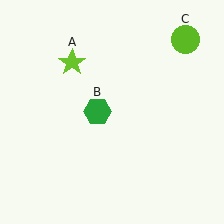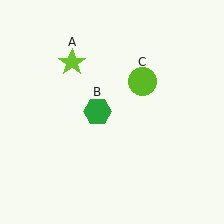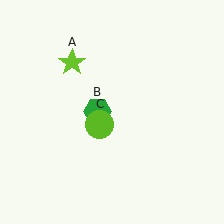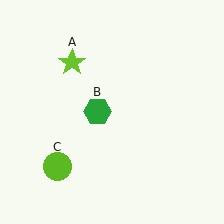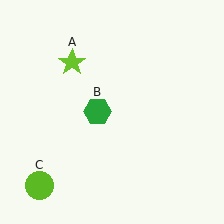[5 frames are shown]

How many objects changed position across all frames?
1 object changed position: lime circle (object C).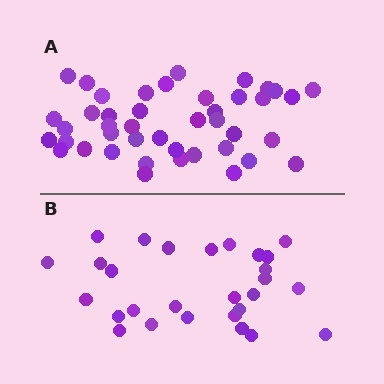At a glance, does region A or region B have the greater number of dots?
Region A (the top region) has more dots.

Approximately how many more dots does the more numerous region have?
Region A has approximately 15 more dots than region B.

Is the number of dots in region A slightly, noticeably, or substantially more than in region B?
Region A has substantially more. The ratio is roughly 1.5 to 1.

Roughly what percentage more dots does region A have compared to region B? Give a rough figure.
About 55% more.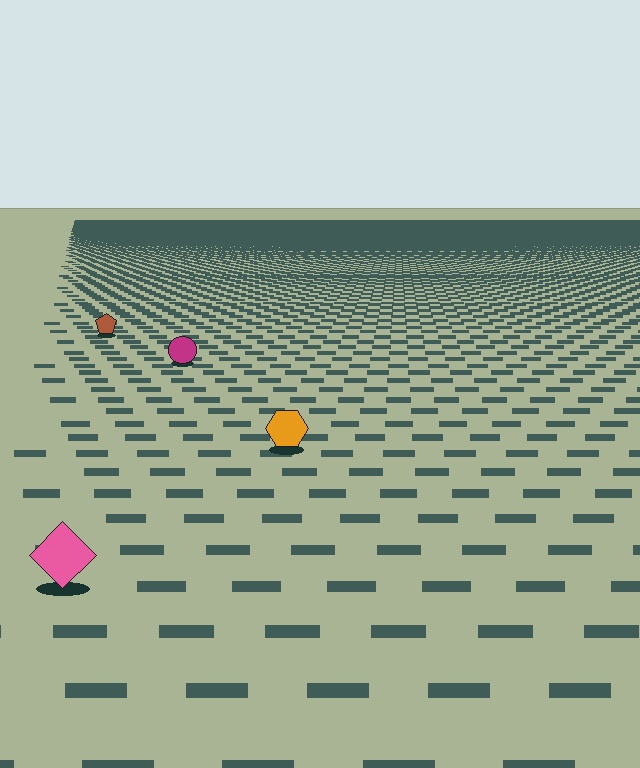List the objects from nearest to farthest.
From nearest to farthest: the pink diamond, the orange hexagon, the magenta circle, the brown pentagon.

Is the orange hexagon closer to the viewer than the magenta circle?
Yes. The orange hexagon is closer — you can tell from the texture gradient: the ground texture is coarser near it.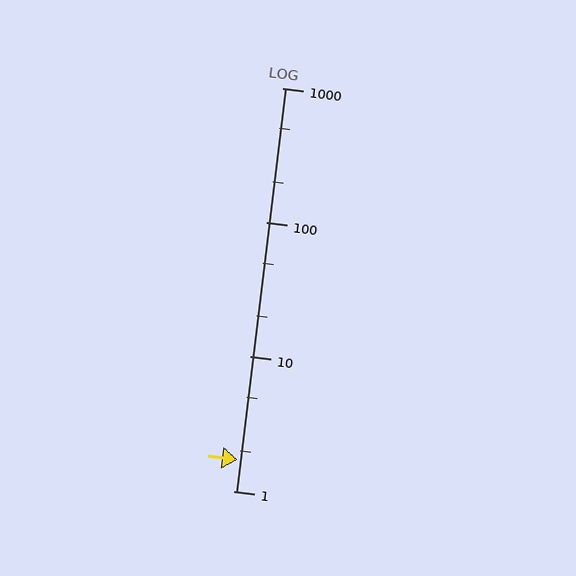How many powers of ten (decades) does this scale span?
The scale spans 3 decades, from 1 to 1000.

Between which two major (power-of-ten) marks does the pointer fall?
The pointer is between 1 and 10.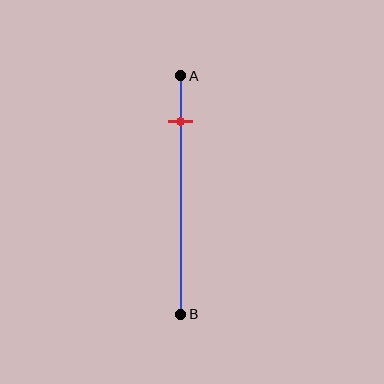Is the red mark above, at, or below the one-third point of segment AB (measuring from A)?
The red mark is above the one-third point of segment AB.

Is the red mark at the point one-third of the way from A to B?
No, the mark is at about 20% from A, not at the 33% one-third point.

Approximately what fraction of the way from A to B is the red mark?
The red mark is approximately 20% of the way from A to B.